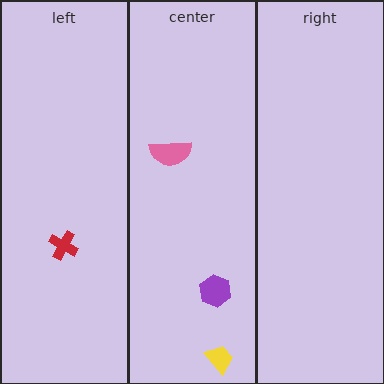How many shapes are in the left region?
1.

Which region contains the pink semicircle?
The center region.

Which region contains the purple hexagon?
The center region.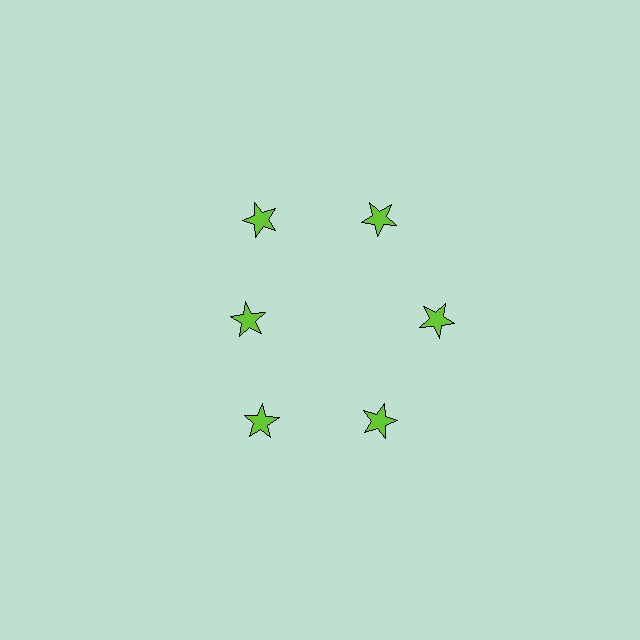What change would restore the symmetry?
The symmetry would be restored by moving it outward, back onto the ring so that all 6 stars sit at equal angles and equal distance from the center.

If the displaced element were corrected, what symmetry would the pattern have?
It would have 6-fold rotational symmetry — the pattern would map onto itself every 60 degrees.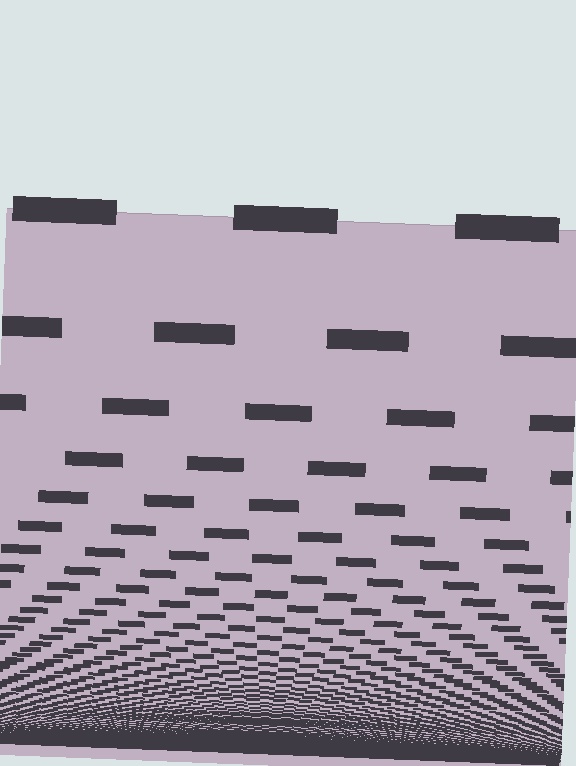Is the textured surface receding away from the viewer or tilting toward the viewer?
The surface appears to tilt toward the viewer. Texture elements get larger and sparser toward the top.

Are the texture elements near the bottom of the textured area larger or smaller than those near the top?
Smaller. The gradient is inverted — elements near the bottom are smaller and denser.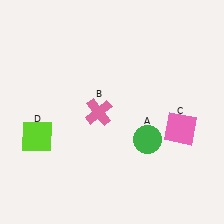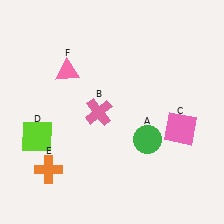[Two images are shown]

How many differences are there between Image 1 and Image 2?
There are 2 differences between the two images.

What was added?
An orange cross (E), a pink triangle (F) were added in Image 2.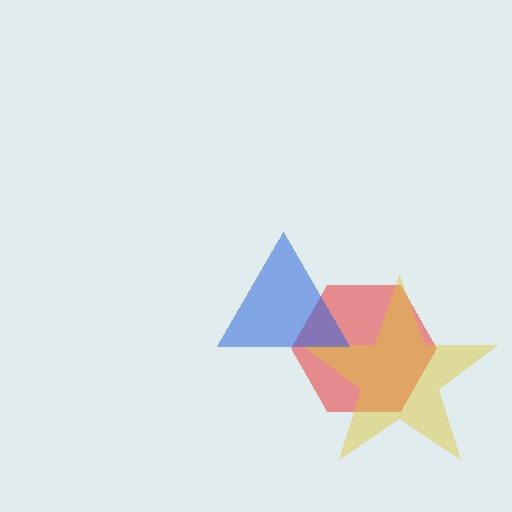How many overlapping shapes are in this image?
There are 3 overlapping shapes in the image.